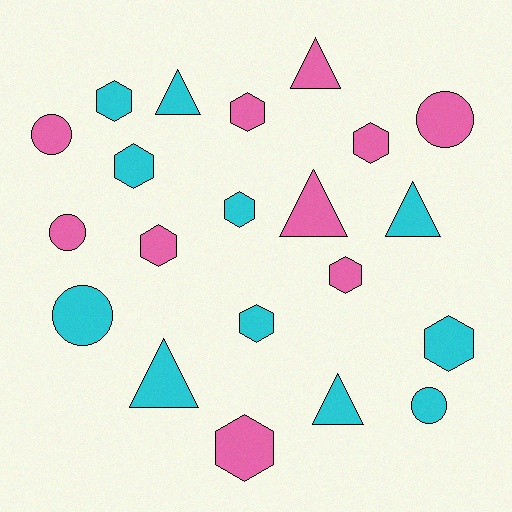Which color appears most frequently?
Cyan, with 11 objects.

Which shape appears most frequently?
Hexagon, with 10 objects.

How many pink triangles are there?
There are 2 pink triangles.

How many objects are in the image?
There are 21 objects.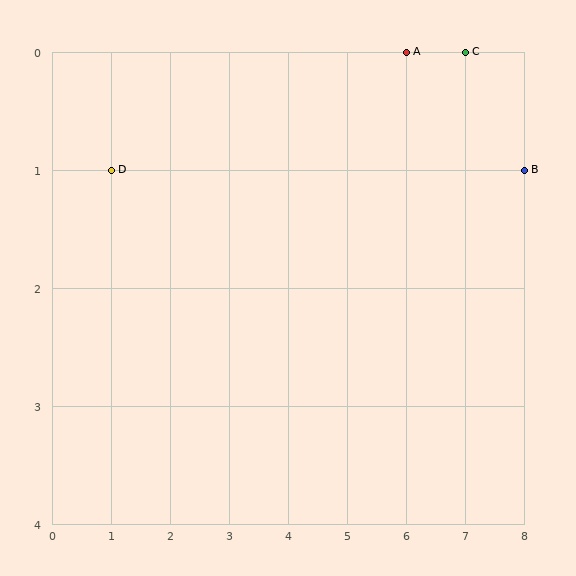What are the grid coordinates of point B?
Point B is at grid coordinates (8, 1).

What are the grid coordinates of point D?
Point D is at grid coordinates (1, 1).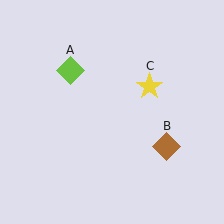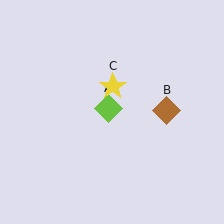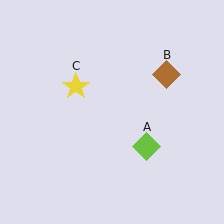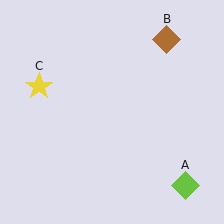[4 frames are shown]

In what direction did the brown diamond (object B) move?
The brown diamond (object B) moved up.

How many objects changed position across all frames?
3 objects changed position: lime diamond (object A), brown diamond (object B), yellow star (object C).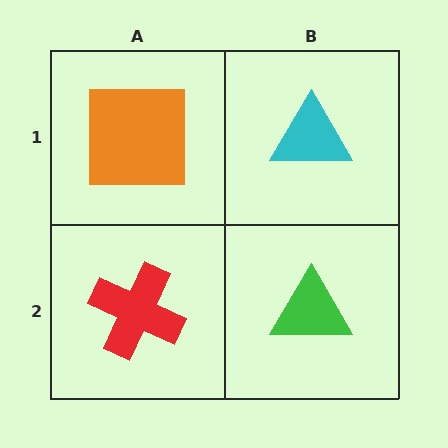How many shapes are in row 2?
2 shapes.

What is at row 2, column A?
A red cross.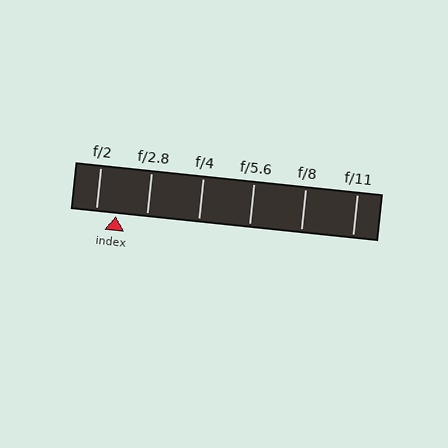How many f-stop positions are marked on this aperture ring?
There are 6 f-stop positions marked.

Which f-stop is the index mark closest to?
The index mark is closest to f/2.